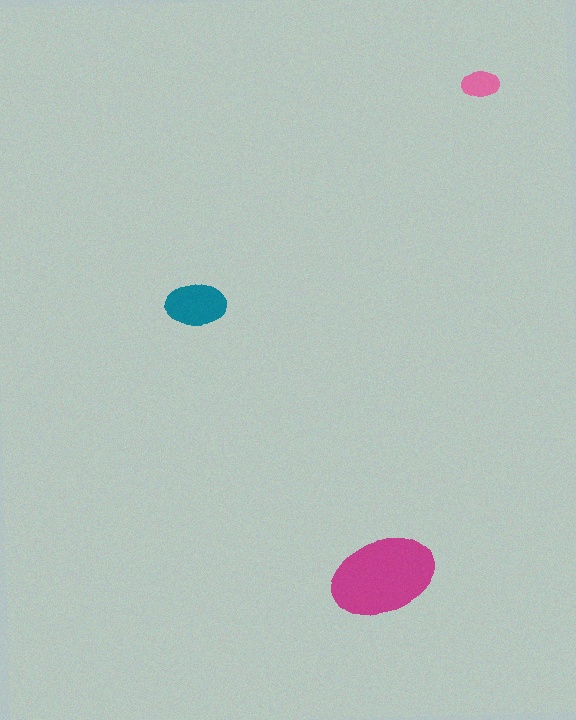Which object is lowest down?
The magenta ellipse is bottommost.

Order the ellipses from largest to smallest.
the magenta one, the teal one, the pink one.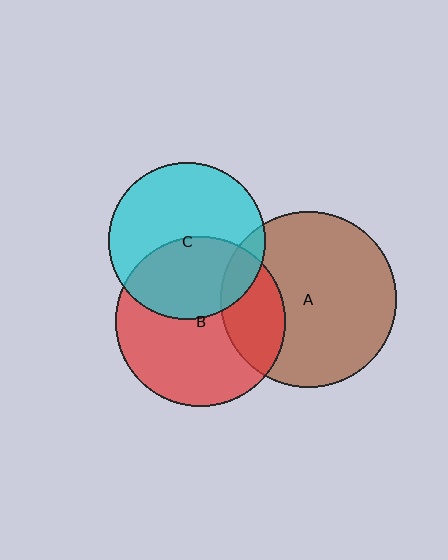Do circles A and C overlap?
Yes.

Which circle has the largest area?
Circle A (brown).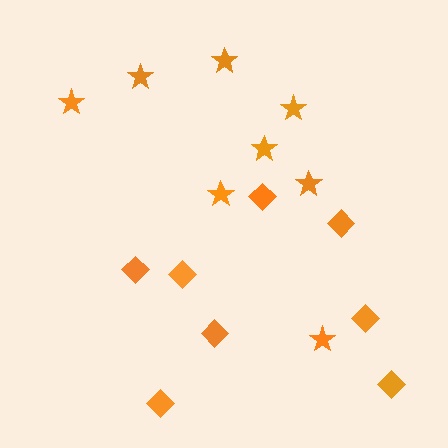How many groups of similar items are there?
There are 2 groups: one group of diamonds (8) and one group of stars (8).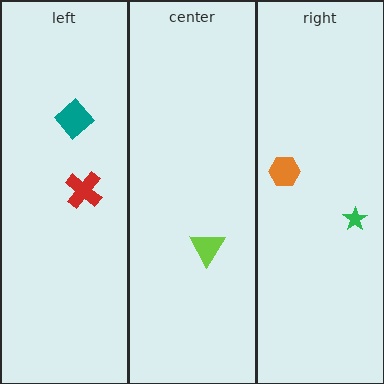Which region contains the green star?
The right region.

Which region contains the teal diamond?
The left region.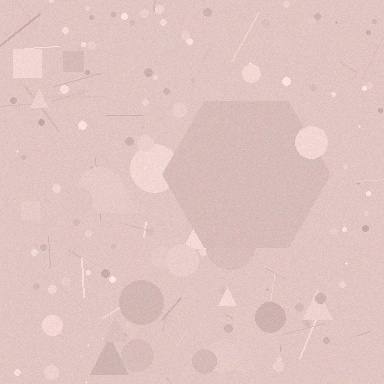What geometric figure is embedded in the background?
A hexagon is embedded in the background.